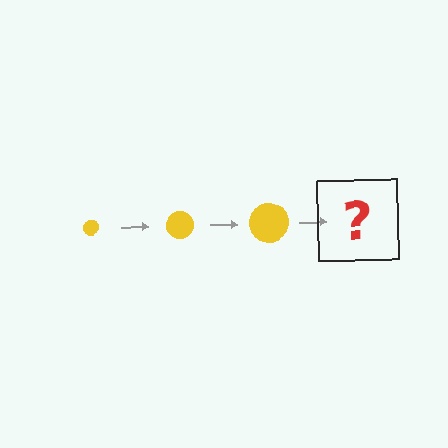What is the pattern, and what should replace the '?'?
The pattern is that the circle gets progressively larger each step. The '?' should be a yellow circle, larger than the previous one.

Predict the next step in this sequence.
The next step is a yellow circle, larger than the previous one.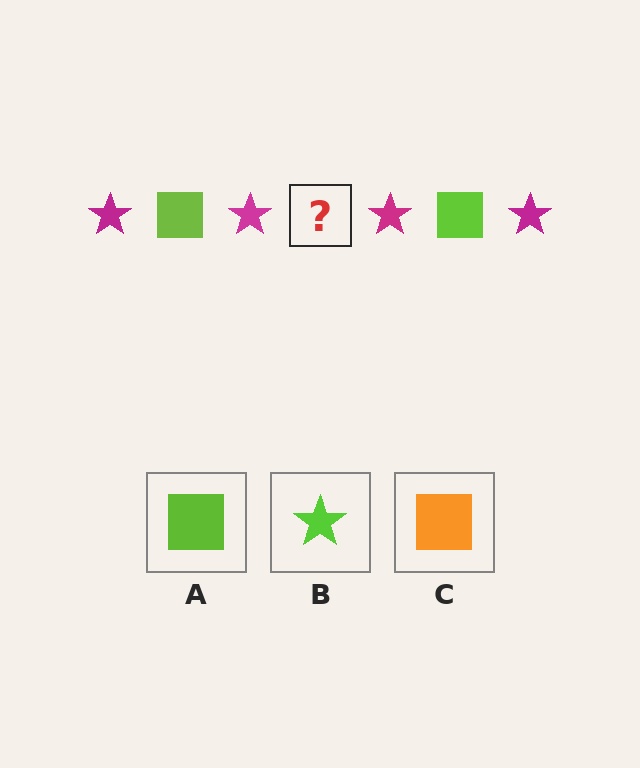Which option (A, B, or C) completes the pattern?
A.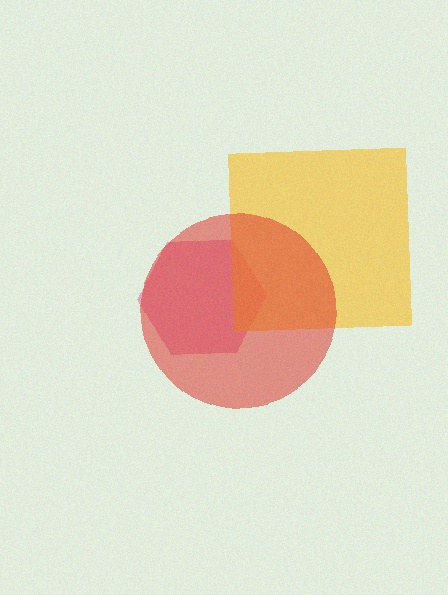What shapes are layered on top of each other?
The layered shapes are: a pink hexagon, a yellow square, a red circle.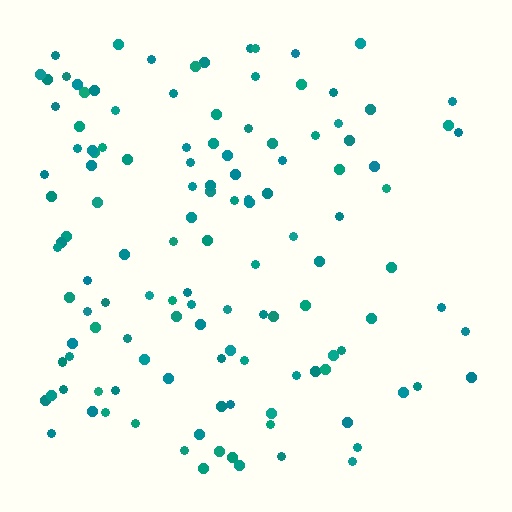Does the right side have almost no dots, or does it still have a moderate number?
Still a moderate number, just noticeably fewer than the left.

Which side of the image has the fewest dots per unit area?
The right.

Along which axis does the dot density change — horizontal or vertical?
Horizontal.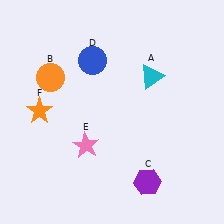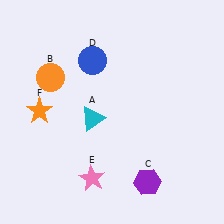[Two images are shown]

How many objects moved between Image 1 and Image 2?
2 objects moved between the two images.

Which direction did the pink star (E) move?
The pink star (E) moved down.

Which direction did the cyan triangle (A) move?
The cyan triangle (A) moved left.